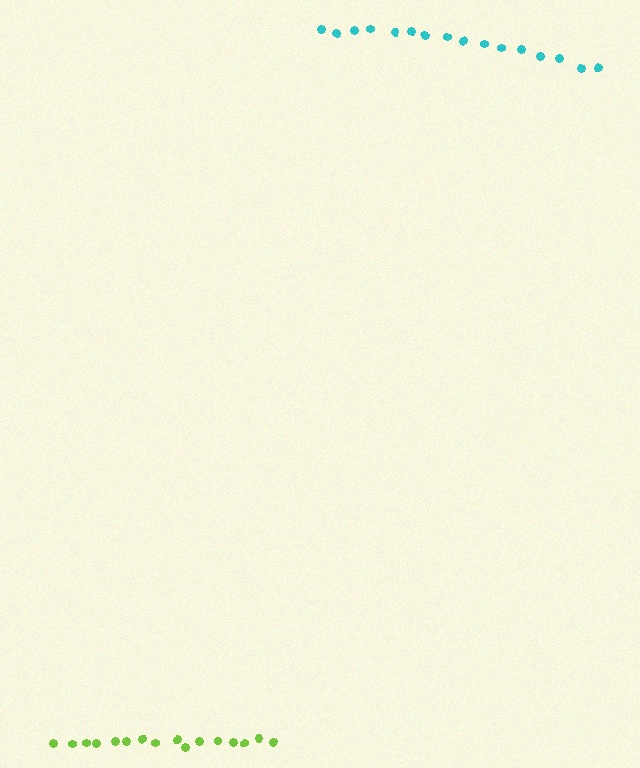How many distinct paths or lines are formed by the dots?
There are 2 distinct paths.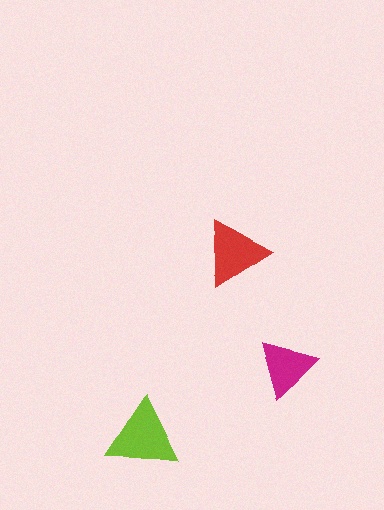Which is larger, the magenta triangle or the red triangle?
The red one.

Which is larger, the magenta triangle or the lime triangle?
The lime one.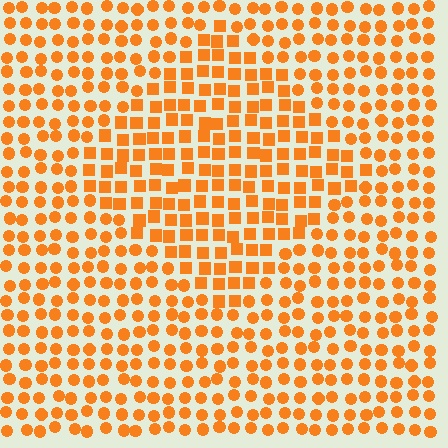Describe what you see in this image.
The image is filled with small orange elements arranged in a uniform grid. A diamond-shaped region contains squares, while the surrounding area contains circles. The boundary is defined purely by the change in element shape.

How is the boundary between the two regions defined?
The boundary is defined by a change in element shape: squares inside vs. circles outside. All elements share the same color and spacing.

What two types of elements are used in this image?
The image uses squares inside the diamond region and circles outside it.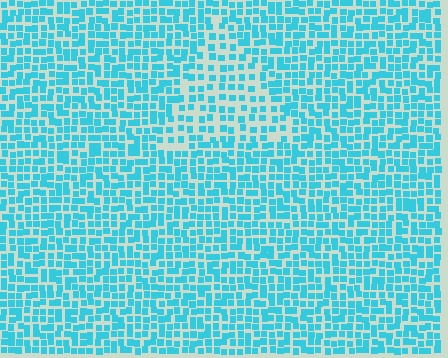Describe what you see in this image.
The image contains small cyan elements arranged at two different densities. A triangle-shaped region is visible where the elements are less densely packed than the surrounding area.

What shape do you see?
I see a triangle.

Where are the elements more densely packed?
The elements are more densely packed outside the triangle boundary.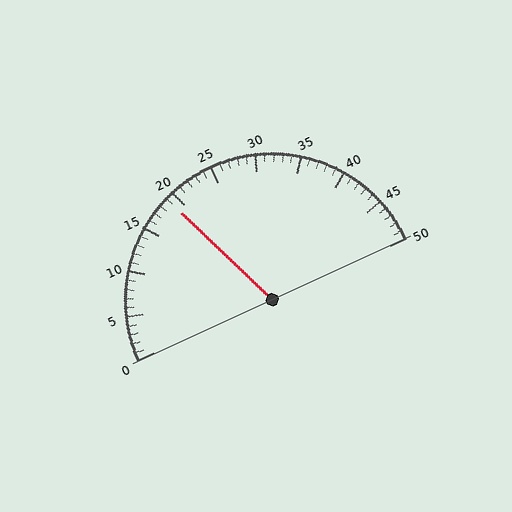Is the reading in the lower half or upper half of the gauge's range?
The reading is in the lower half of the range (0 to 50).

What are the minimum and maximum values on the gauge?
The gauge ranges from 0 to 50.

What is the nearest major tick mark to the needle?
The nearest major tick mark is 20.